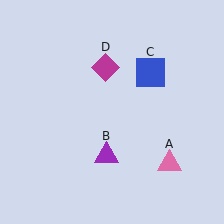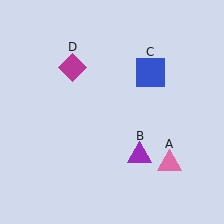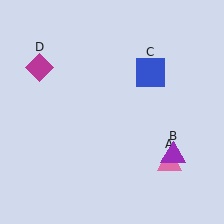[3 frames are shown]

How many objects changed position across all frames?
2 objects changed position: purple triangle (object B), magenta diamond (object D).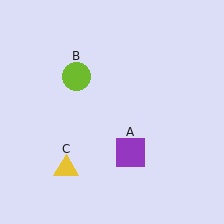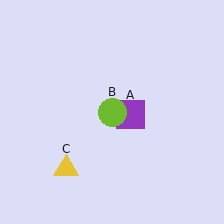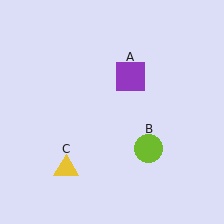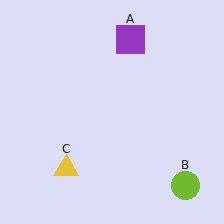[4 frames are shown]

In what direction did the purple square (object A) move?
The purple square (object A) moved up.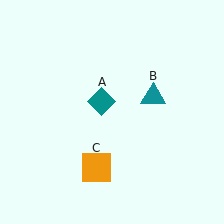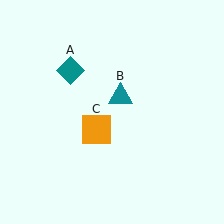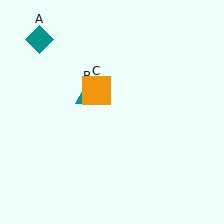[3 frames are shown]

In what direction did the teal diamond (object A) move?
The teal diamond (object A) moved up and to the left.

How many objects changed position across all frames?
3 objects changed position: teal diamond (object A), teal triangle (object B), orange square (object C).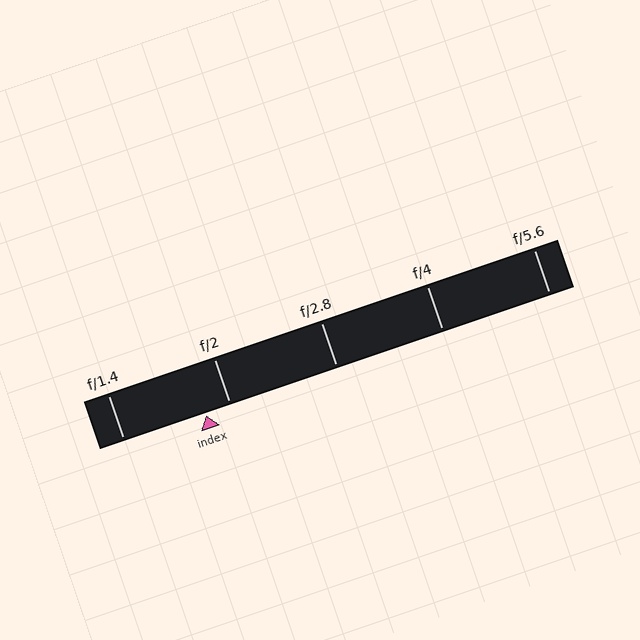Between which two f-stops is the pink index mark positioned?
The index mark is between f/1.4 and f/2.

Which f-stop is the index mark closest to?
The index mark is closest to f/2.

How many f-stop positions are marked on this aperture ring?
There are 5 f-stop positions marked.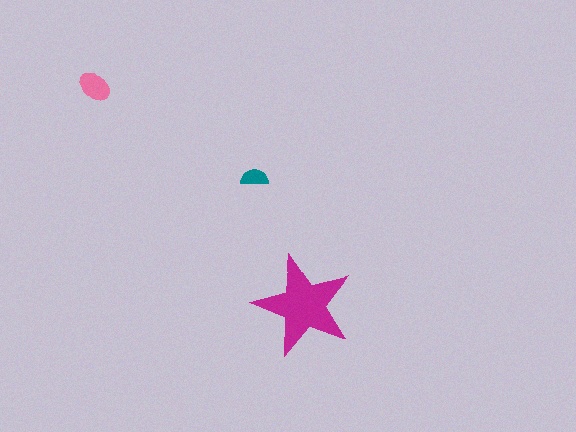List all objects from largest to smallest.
The magenta star, the pink ellipse, the teal semicircle.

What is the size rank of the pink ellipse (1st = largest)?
2nd.